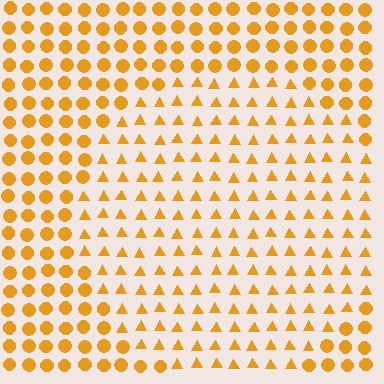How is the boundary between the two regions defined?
The boundary is defined by a change in element shape: triangles inside vs. circles outside. All elements share the same color and spacing.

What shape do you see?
I see a circle.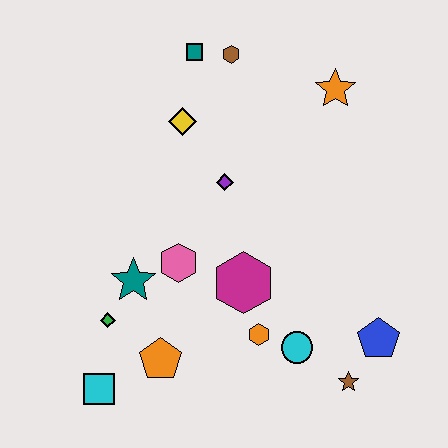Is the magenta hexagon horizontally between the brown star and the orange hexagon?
No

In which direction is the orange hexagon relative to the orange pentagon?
The orange hexagon is to the right of the orange pentagon.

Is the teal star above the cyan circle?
Yes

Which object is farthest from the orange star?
The cyan square is farthest from the orange star.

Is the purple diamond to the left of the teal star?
No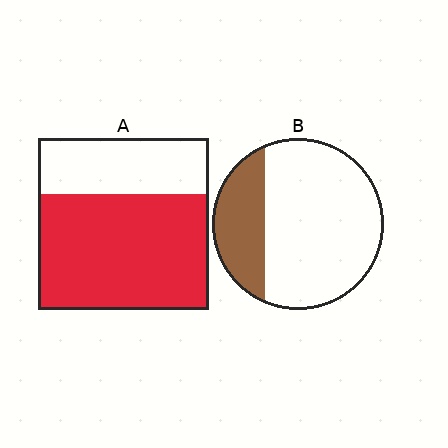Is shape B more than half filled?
No.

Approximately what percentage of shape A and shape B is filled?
A is approximately 65% and B is approximately 25%.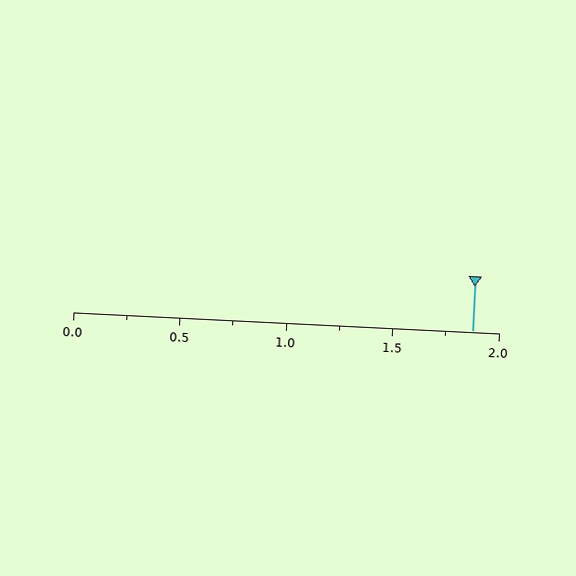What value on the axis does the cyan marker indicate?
The marker indicates approximately 1.88.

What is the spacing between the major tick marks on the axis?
The major ticks are spaced 0.5 apart.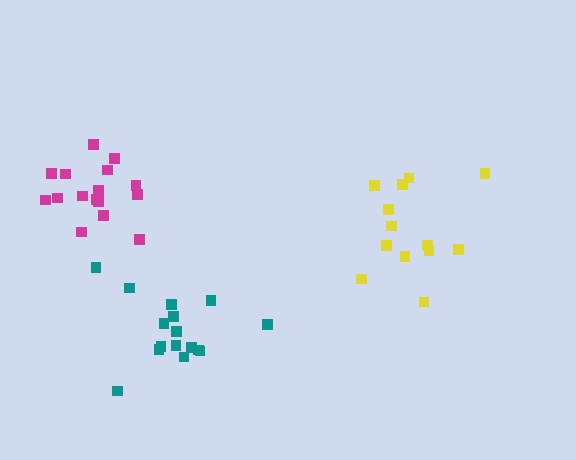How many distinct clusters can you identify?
There are 3 distinct clusters.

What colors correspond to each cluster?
The clusters are colored: teal, magenta, yellow.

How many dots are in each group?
Group 1: 16 dots, Group 2: 16 dots, Group 3: 13 dots (45 total).